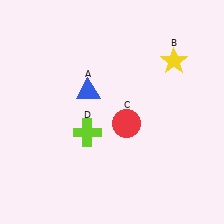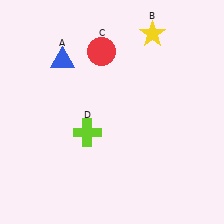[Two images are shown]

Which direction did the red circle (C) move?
The red circle (C) moved up.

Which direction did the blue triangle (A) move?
The blue triangle (A) moved up.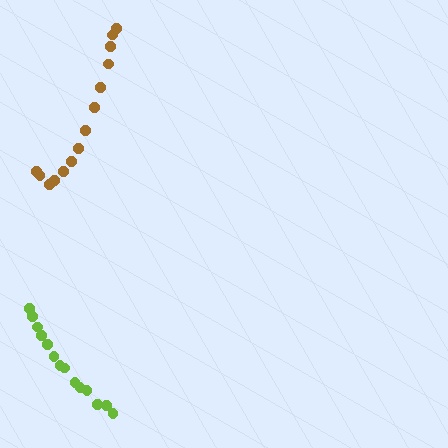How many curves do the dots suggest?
There are 2 distinct paths.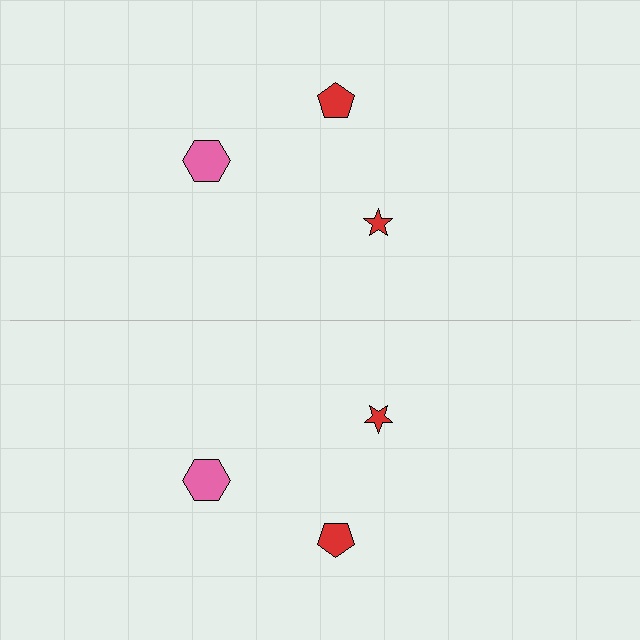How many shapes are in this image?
There are 6 shapes in this image.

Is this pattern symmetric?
Yes, this pattern has bilateral (reflection) symmetry.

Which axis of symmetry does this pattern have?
The pattern has a horizontal axis of symmetry running through the center of the image.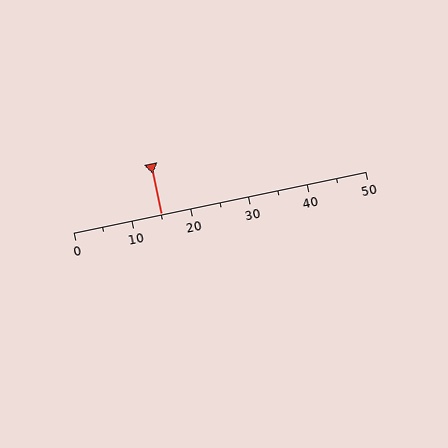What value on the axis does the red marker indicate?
The marker indicates approximately 15.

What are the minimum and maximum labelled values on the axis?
The axis runs from 0 to 50.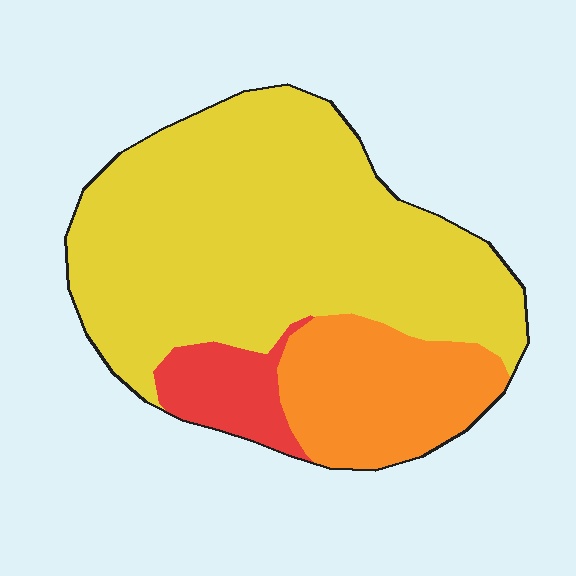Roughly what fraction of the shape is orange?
Orange takes up less than a quarter of the shape.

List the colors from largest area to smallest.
From largest to smallest: yellow, orange, red.